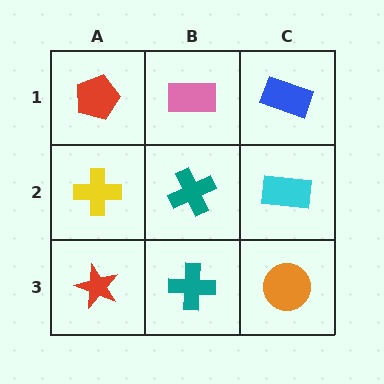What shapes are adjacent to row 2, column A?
A red pentagon (row 1, column A), a red star (row 3, column A), a teal cross (row 2, column B).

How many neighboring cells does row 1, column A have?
2.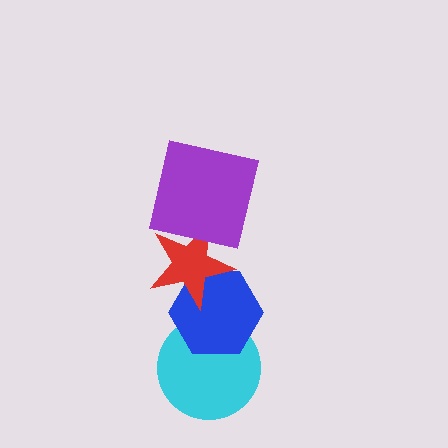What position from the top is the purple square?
The purple square is 1st from the top.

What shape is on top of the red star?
The purple square is on top of the red star.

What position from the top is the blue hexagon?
The blue hexagon is 3rd from the top.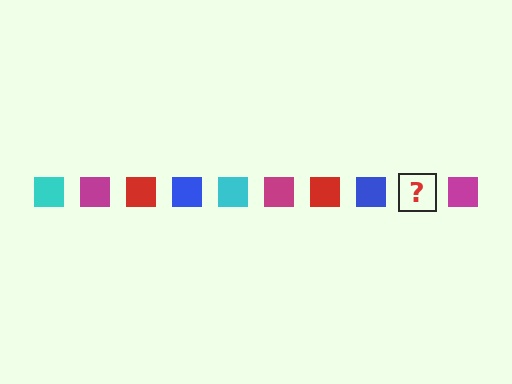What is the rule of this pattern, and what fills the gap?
The rule is that the pattern cycles through cyan, magenta, red, blue squares. The gap should be filled with a cyan square.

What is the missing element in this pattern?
The missing element is a cyan square.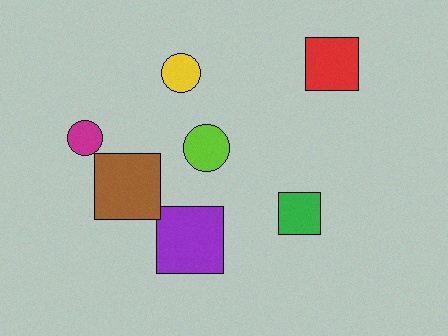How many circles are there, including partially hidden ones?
There are 3 circles.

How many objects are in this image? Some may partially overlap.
There are 7 objects.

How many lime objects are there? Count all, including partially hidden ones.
There is 1 lime object.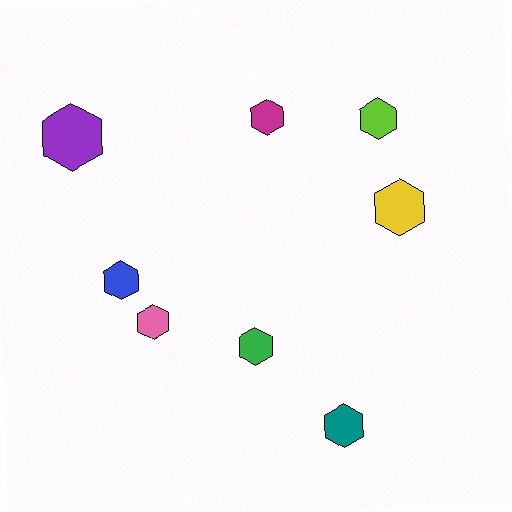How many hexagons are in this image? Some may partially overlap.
There are 8 hexagons.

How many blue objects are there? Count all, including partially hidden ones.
There is 1 blue object.